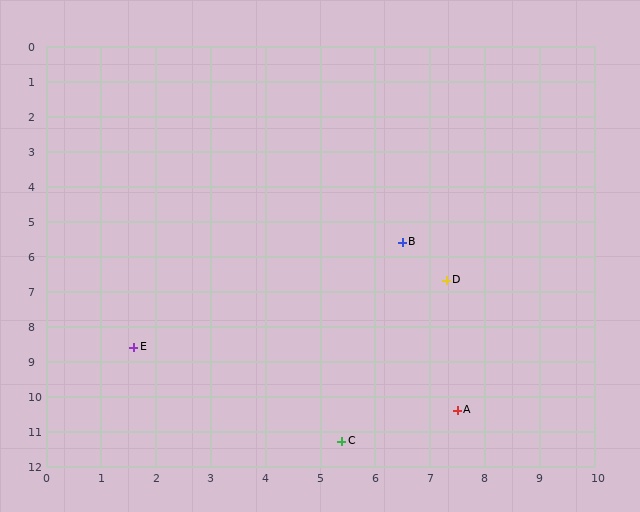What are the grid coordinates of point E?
Point E is at approximately (1.6, 8.6).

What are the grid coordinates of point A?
Point A is at approximately (7.5, 10.4).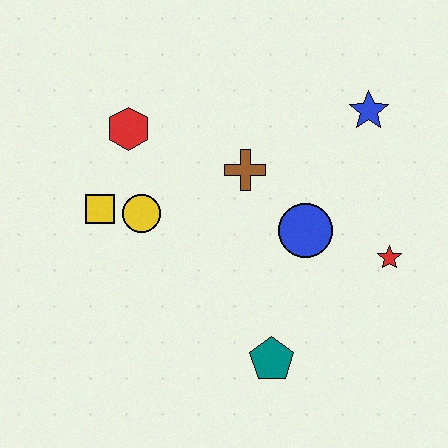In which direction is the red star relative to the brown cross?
The red star is to the right of the brown cross.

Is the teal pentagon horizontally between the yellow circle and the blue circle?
Yes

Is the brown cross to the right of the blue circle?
No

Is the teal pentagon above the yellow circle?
No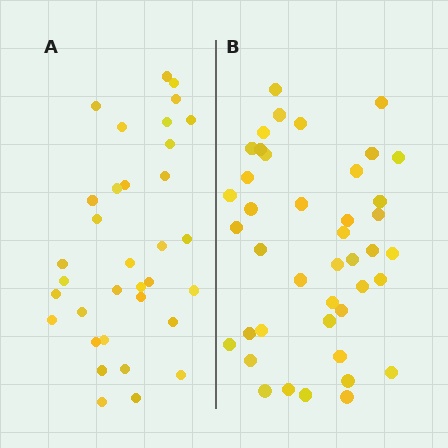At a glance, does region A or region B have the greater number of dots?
Region B (the right region) has more dots.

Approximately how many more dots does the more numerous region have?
Region B has roughly 8 or so more dots than region A.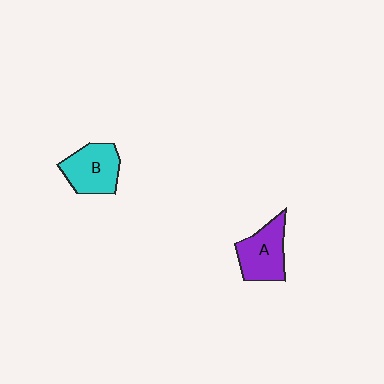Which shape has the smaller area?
Shape A (purple).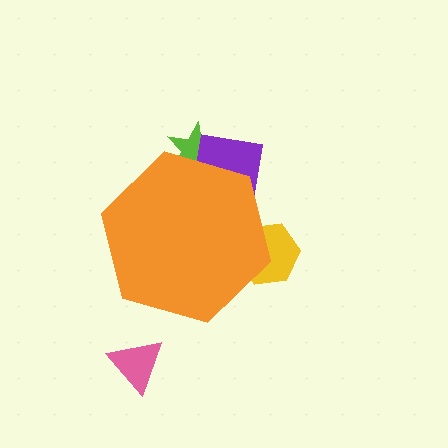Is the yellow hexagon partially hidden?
Yes, the yellow hexagon is partially hidden behind the orange hexagon.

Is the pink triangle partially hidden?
No, the pink triangle is fully visible.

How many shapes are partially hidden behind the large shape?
3 shapes are partially hidden.